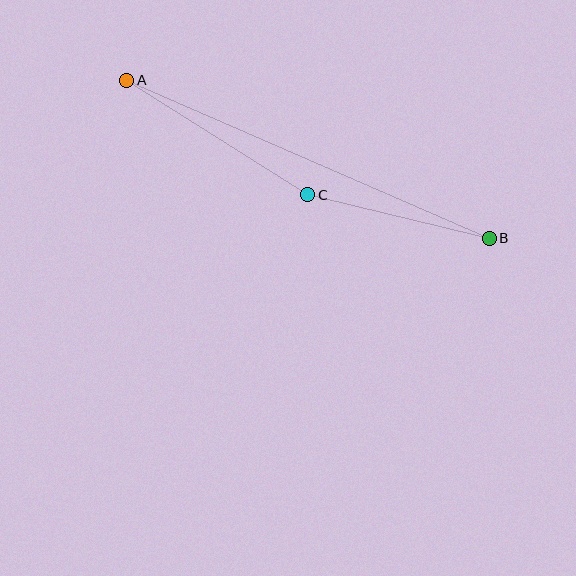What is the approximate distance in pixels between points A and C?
The distance between A and C is approximately 214 pixels.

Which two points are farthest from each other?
Points A and B are farthest from each other.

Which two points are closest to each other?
Points B and C are closest to each other.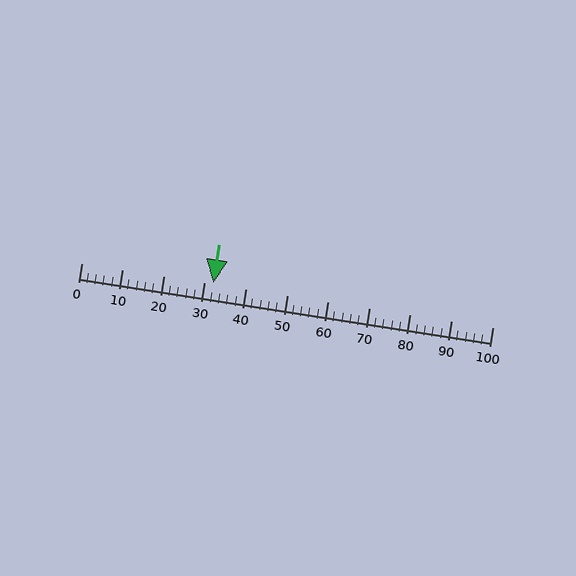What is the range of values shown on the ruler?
The ruler shows values from 0 to 100.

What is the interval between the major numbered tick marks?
The major tick marks are spaced 10 units apart.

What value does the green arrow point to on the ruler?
The green arrow points to approximately 32.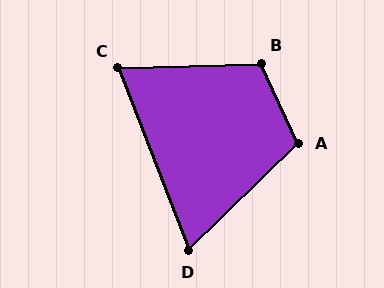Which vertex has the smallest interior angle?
D, at approximately 67 degrees.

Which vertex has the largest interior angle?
B, at approximately 113 degrees.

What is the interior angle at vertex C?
Approximately 71 degrees (acute).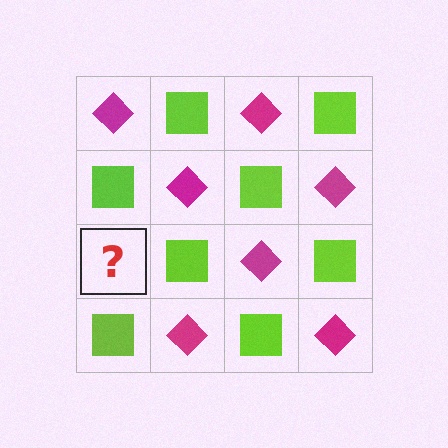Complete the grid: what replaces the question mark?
The question mark should be replaced with a magenta diamond.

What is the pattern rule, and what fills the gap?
The rule is that it alternates magenta diamond and lime square in a checkerboard pattern. The gap should be filled with a magenta diamond.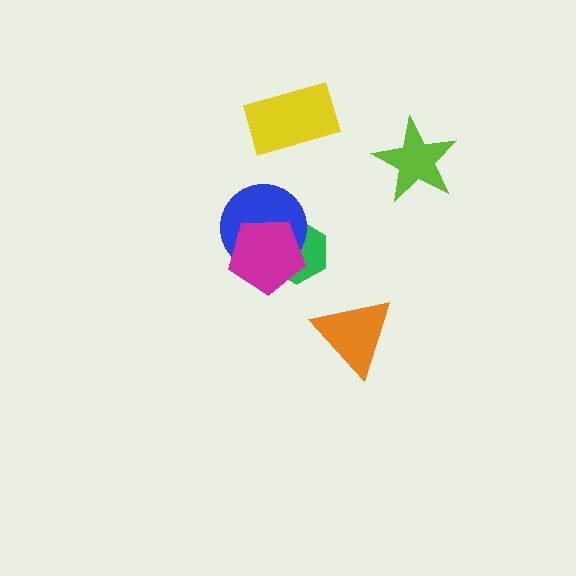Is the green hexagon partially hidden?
Yes, it is partially covered by another shape.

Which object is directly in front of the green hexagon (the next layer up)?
The blue circle is directly in front of the green hexagon.